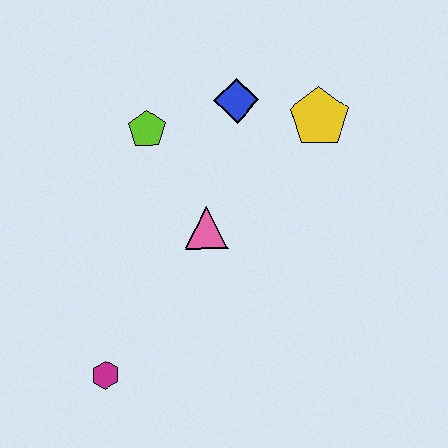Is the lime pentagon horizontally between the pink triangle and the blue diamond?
No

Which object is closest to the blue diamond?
The yellow pentagon is closest to the blue diamond.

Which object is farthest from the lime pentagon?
The magenta hexagon is farthest from the lime pentagon.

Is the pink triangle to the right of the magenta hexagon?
Yes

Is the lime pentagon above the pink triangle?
Yes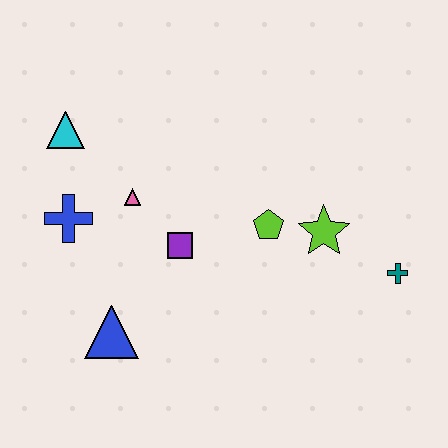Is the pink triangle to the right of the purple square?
No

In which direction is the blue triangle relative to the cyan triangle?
The blue triangle is below the cyan triangle.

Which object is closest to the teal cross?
The lime star is closest to the teal cross.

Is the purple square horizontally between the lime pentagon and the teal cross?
No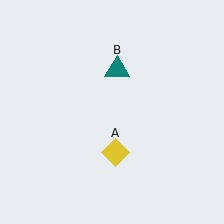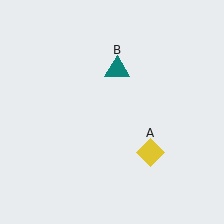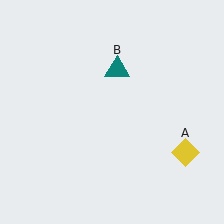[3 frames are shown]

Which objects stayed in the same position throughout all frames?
Teal triangle (object B) remained stationary.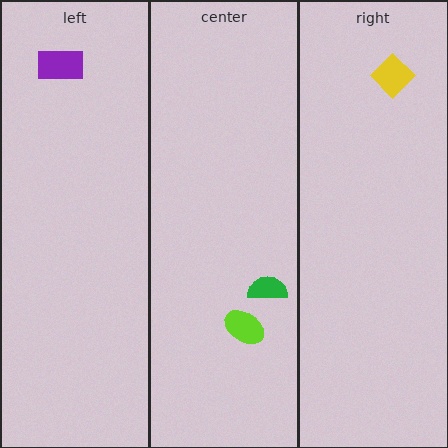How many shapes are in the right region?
1.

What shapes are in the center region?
The green semicircle, the lime ellipse.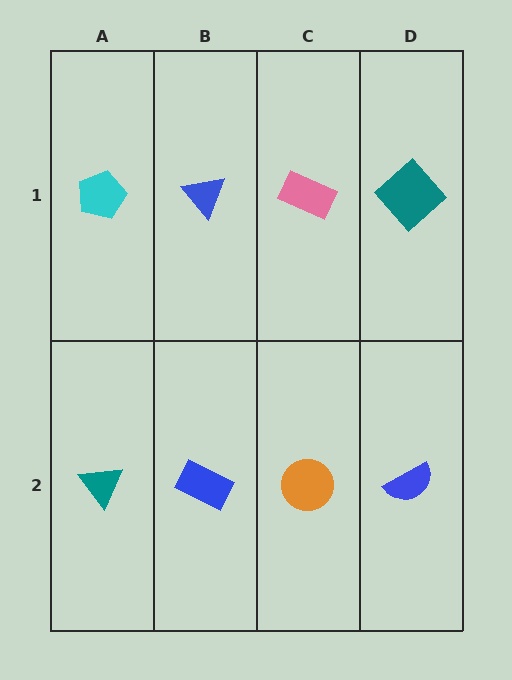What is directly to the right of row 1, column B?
A pink rectangle.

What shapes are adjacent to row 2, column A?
A cyan pentagon (row 1, column A), a blue rectangle (row 2, column B).